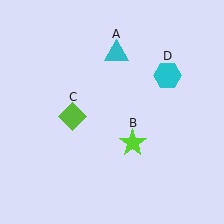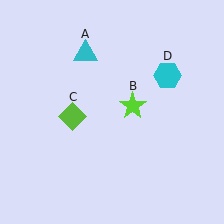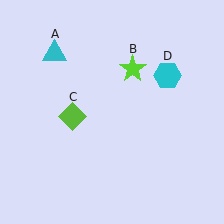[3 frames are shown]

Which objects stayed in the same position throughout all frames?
Lime diamond (object C) and cyan hexagon (object D) remained stationary.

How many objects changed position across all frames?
2 objects changed position: cyan triangle (object A), lime star (object B).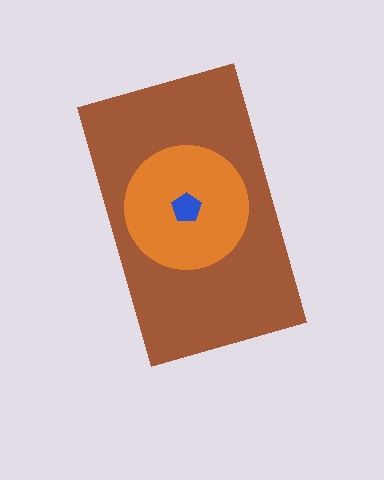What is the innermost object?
The blue pentagon.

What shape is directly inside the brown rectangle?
The orange circle.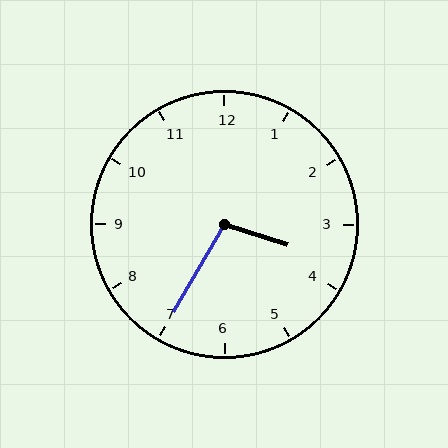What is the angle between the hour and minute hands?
Approximately 102 degrees.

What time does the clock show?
3:35.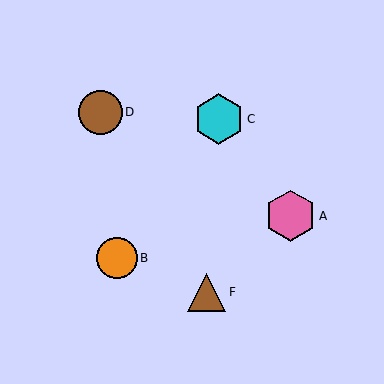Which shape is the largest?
The pink hexagon (labeled A) is the largest.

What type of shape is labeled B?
Shape B is an orange circle.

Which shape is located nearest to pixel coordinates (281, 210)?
The pink hexagon (labeled A) at (291, 216) is nearest to that location.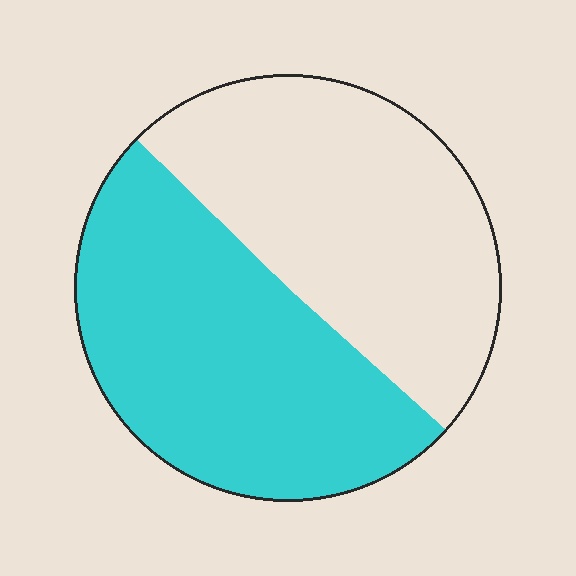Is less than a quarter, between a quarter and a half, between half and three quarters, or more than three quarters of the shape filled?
Between half and three quarters.